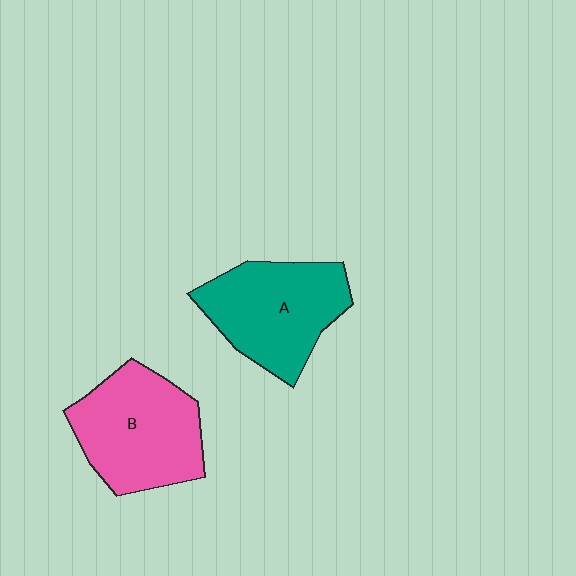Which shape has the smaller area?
Shape A (teal).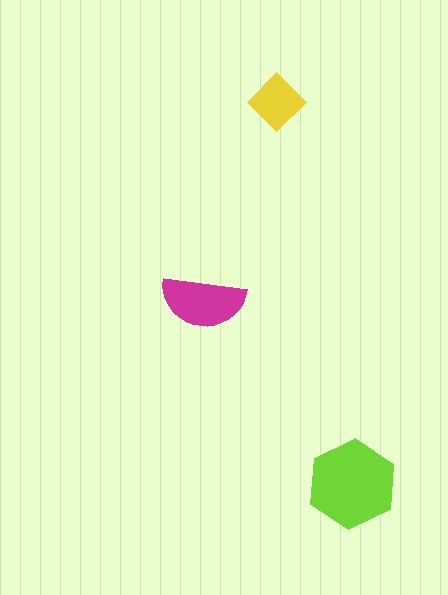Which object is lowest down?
The lime hexagon is bottommost.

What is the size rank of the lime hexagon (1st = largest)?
1st.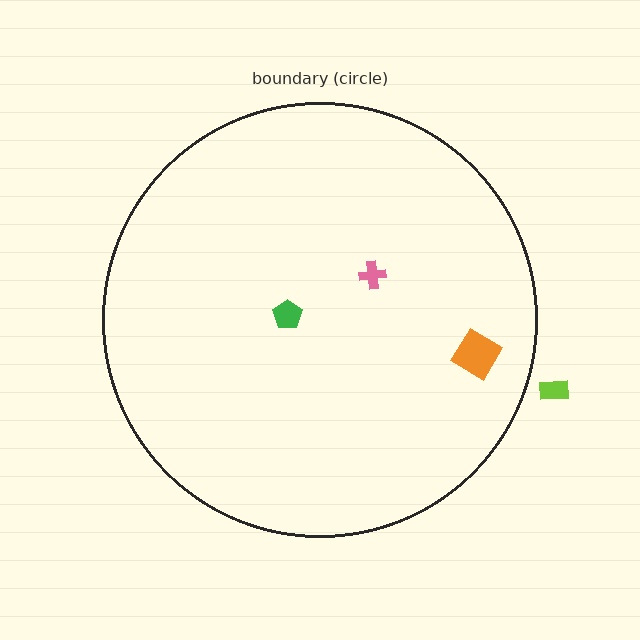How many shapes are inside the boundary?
3 inside, 1 outside.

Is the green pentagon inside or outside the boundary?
Inside.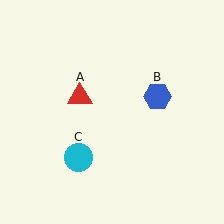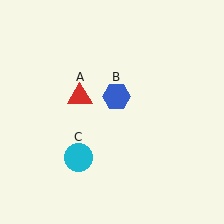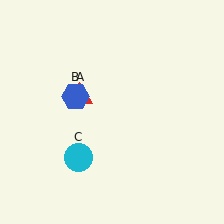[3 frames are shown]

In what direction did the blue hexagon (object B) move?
The blue hexagon (object B) moved left.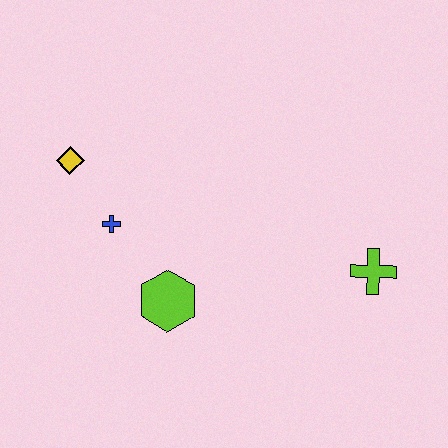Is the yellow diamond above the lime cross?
Yes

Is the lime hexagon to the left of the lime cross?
Yes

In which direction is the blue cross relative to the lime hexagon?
The blue cross is above the lime hexagon.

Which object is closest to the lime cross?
The lime hexagon is closest to the lime cross.